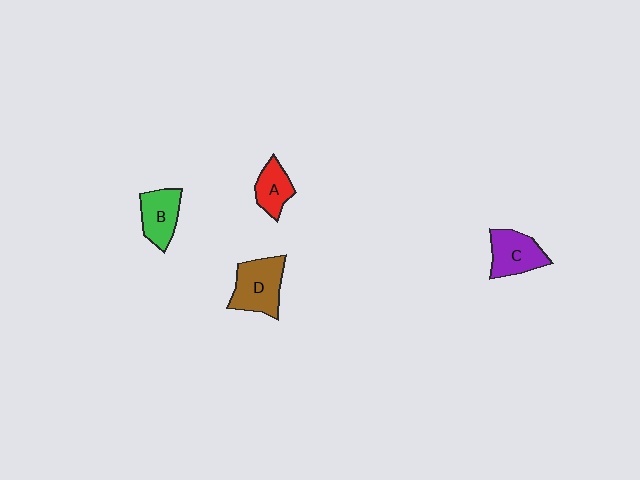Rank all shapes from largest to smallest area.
From largest to smallest: D (brown), C (purple), B (green), A (red).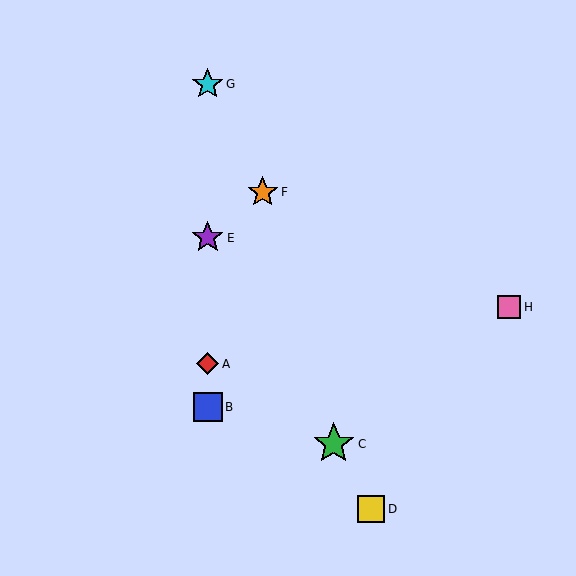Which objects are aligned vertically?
Objects A, B, E, G are aligned vertically.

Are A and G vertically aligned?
Yes, both are at x≈208.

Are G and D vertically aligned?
No, G is at x≈208 and D is at x≈371.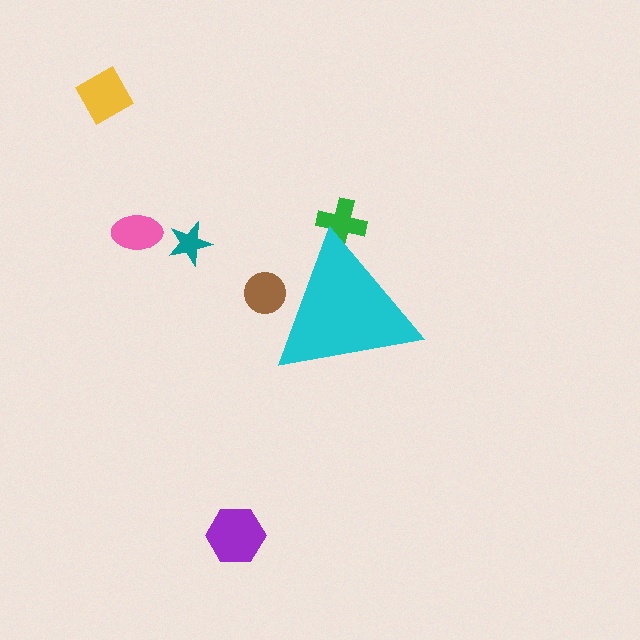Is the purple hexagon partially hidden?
No, the purple hexagon is fully visible.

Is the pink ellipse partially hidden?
No, the pink ellipse is fully visible.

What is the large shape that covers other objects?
A cyan triangle.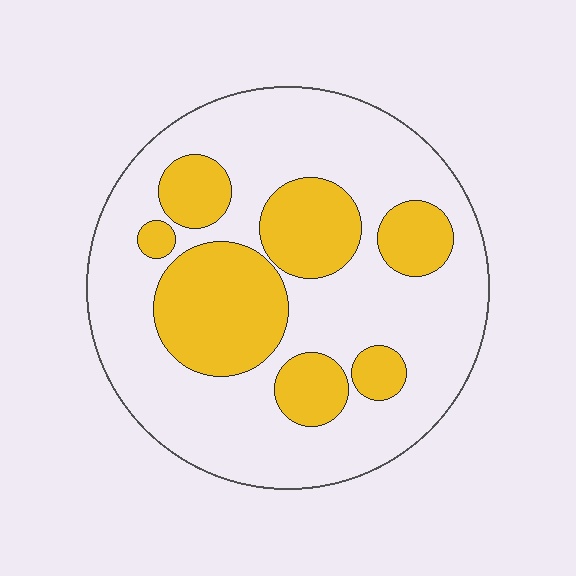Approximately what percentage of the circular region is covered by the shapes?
Approximately 30%.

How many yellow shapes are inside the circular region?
7.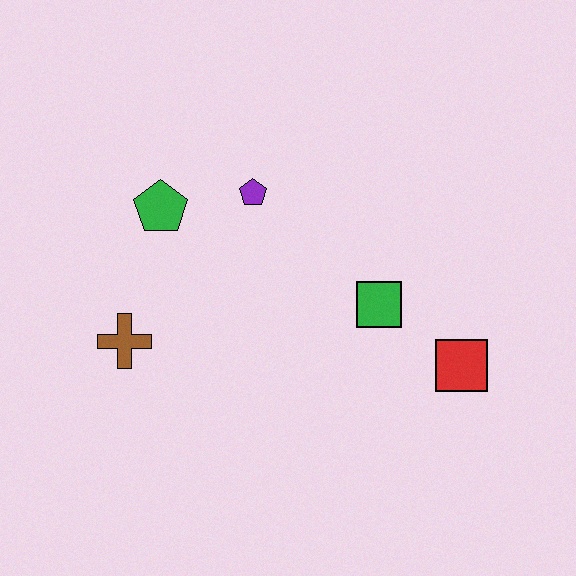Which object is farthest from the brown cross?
The red square is farthest from the brown cross.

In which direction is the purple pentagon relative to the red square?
The purple pentagon is to the left of the red square.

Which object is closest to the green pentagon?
The purple pentagon is closest to the green pentagon.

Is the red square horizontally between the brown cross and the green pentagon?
No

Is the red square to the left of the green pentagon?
No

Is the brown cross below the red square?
No